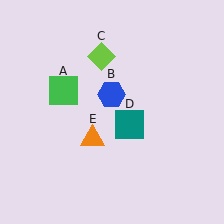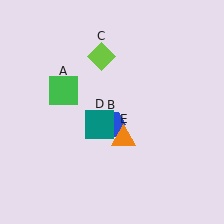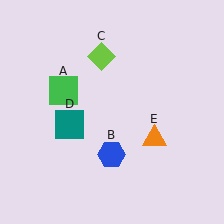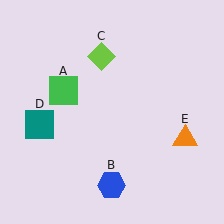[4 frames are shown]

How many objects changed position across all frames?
3 objects changed position: blue hexagon (object B), teal square (object D), orange triangle (object E).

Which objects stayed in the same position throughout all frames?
Green square (object A) and lime diamond (object C) remained stationary.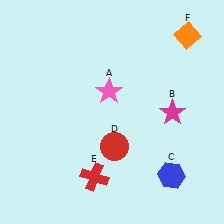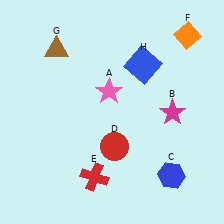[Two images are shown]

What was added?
A brown triangle (G), a blue square (H) were added in Image 2.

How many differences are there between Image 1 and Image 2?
There are 2 differences between the two images.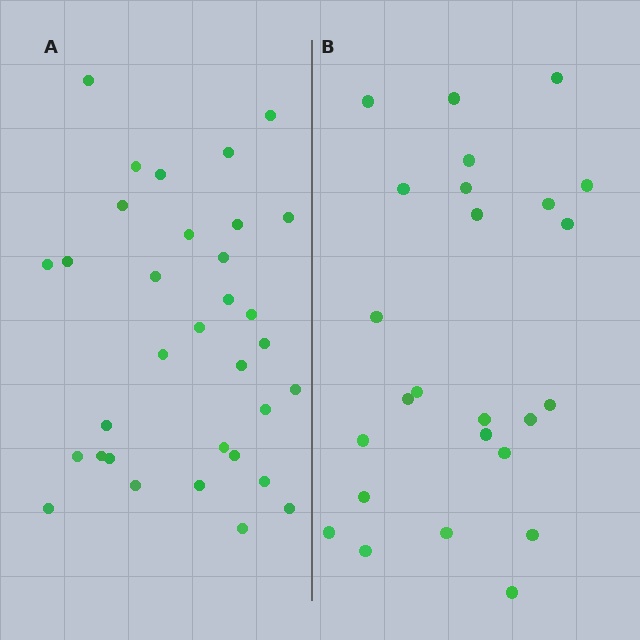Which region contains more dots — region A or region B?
Region A (the left region) has more dots.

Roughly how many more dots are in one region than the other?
Region A has roughly 8 or so more dots than region B.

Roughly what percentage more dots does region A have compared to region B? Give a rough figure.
About 30% more.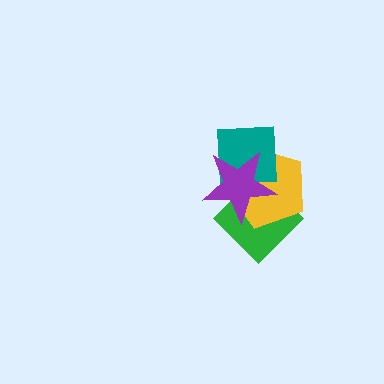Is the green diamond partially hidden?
Yes, it is partially covered by another shape.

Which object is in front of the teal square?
The purple star is in front of the teal square.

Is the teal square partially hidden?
Yes, it is partially covered by another shape.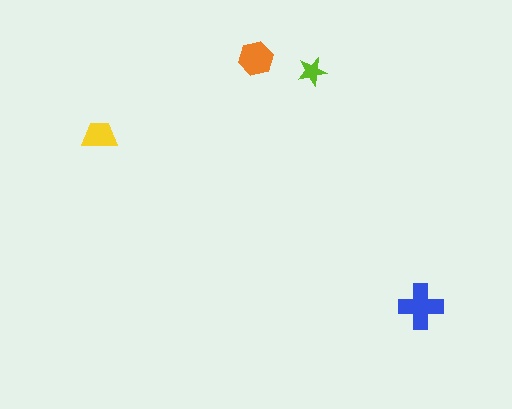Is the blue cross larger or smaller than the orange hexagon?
Larger.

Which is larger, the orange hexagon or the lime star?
The orange hexagon.